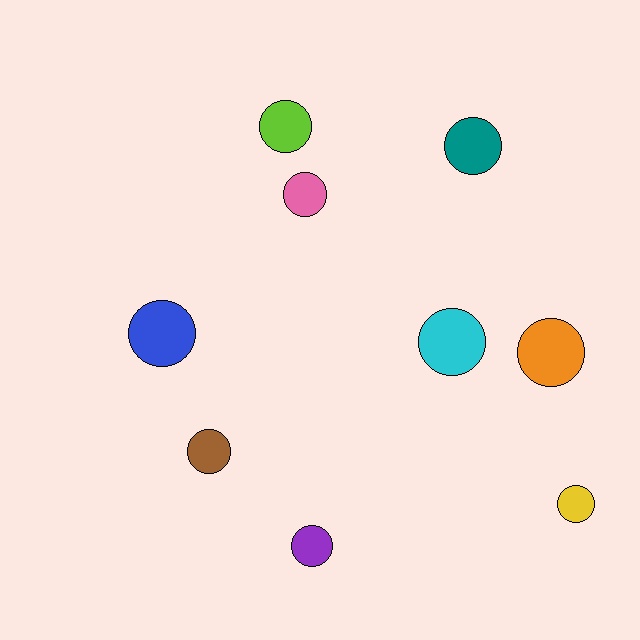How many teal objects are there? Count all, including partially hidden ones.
There is 1 teal object.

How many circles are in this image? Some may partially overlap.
There are 9 circles.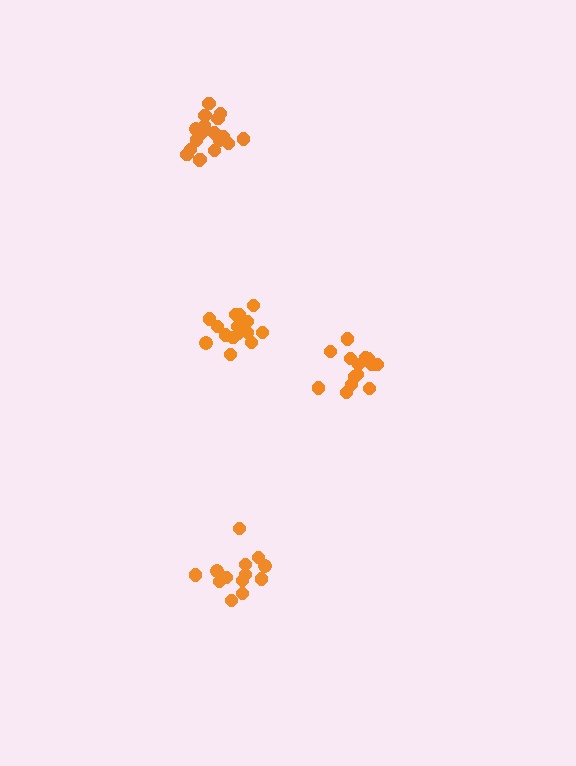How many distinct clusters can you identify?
There are 4 distinct clusters.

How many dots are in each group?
Group 1: 16 dots, Group 2: 13 dots, Group 3: 19 dots, Group 4: 14 dots (62 total).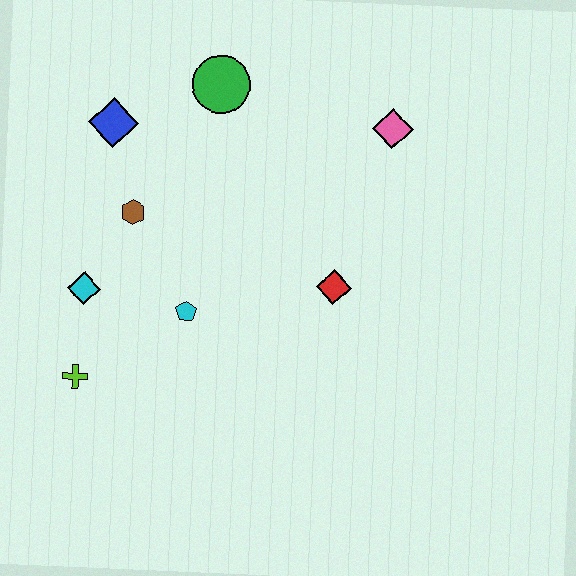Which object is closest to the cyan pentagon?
The cyan diamond is closest to the cyan pentagon.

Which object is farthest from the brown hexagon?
The pink diamond is farthest from the brown hexagon.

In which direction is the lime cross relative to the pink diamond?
The lime cross is to the left of the pink diamond.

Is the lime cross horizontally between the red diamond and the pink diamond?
No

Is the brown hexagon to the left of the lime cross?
No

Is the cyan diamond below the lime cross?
No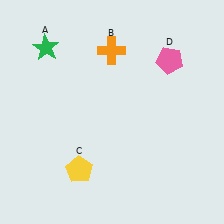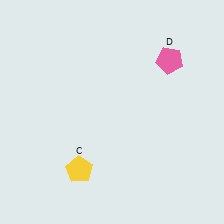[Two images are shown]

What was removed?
The orange cross (B), the green star (A) were removed in Image 2.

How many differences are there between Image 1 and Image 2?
There are 2 differences between the two images.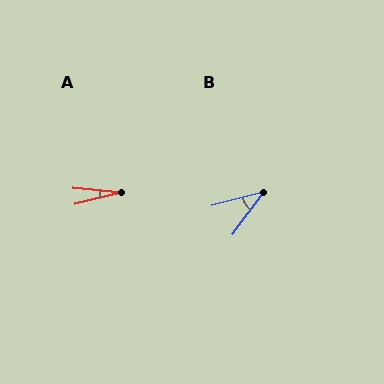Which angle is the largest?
B, at approximately 40 degrees.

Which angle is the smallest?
A, at approximately 19 degrees.